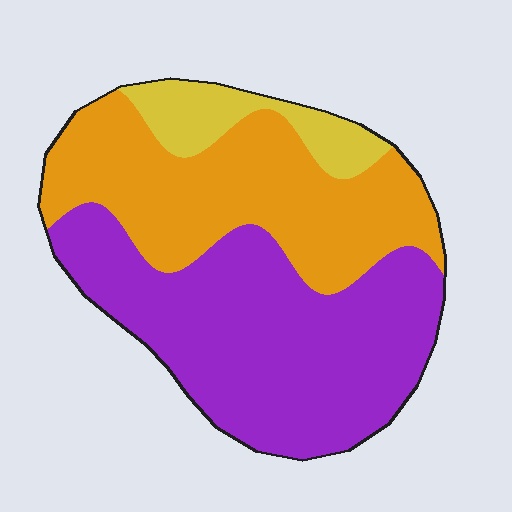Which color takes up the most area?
Purple, at roughly 50%.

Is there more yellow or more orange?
Orange.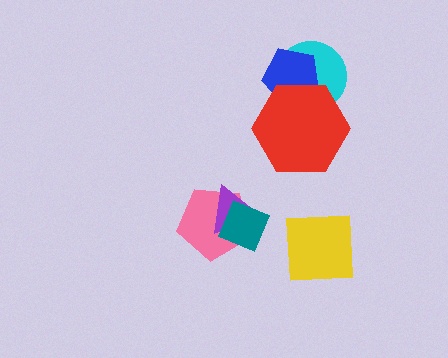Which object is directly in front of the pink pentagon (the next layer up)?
The purple triangle is directly in front of the pink pentagon.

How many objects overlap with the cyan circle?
2 objects overlap with the cyan circle.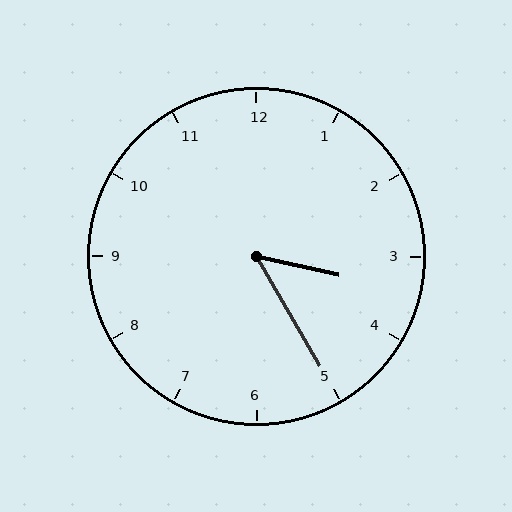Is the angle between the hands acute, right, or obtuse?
It is acute.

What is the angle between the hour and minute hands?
Approximately 48 degrees.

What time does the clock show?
3:25.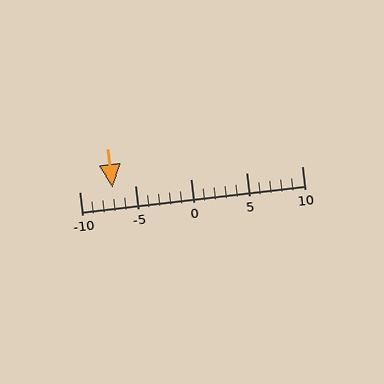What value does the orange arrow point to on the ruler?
The orange arrow points to approximately -7.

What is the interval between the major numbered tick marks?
The major tick marks are spaced 5 units apart.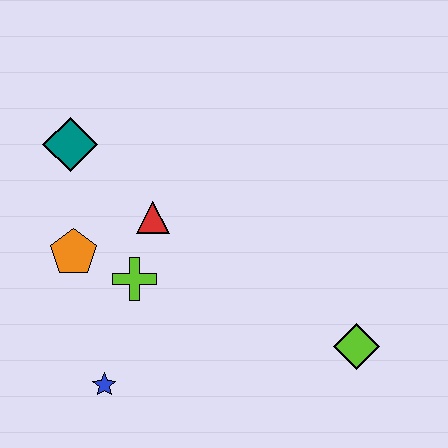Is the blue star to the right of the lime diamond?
No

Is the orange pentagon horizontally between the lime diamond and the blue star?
No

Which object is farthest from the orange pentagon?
The lime diamond is farthest from the orange pentagon.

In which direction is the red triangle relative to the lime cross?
The red triangle is above the lime cross.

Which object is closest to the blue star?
The lime cross is closest to the blue star.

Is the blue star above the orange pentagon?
No